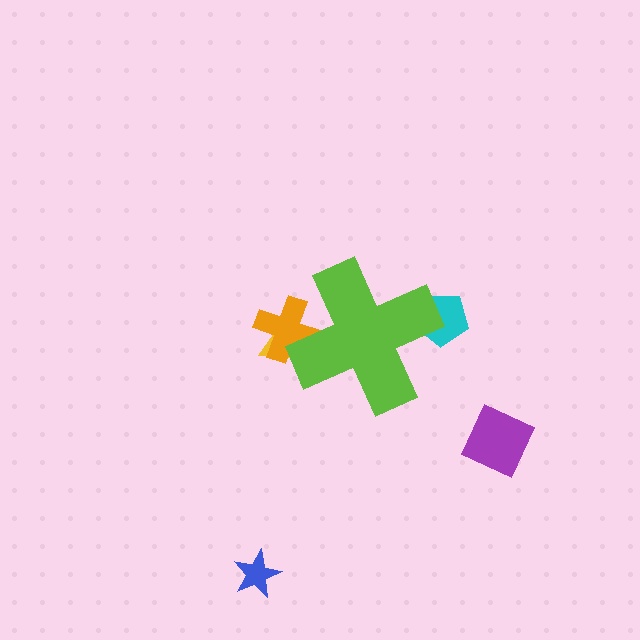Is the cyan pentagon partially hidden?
Yes, the cyan pentagon is partially hidden behind the lime cross.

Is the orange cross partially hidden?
Yes, the orange cross is partially hidden behind the lime cross.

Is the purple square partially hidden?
No, the purple square is fully visible.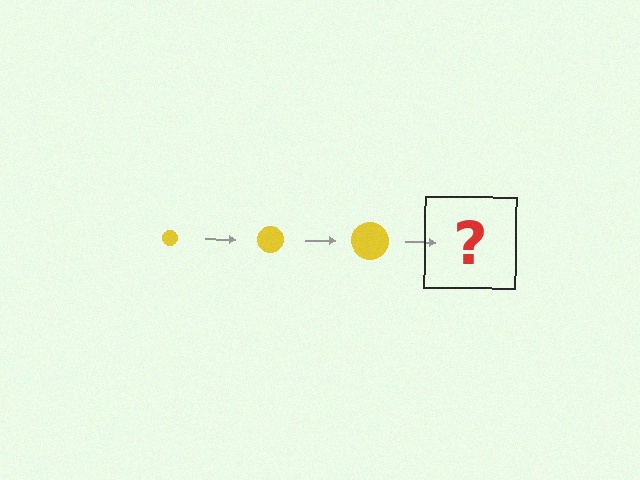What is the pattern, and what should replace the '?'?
The pattern is that the circle gets progressively larger each step. The '?' should be a yellow circle, larger than the previous one.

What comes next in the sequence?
The next element should be a yellow circle, larger than the previous one.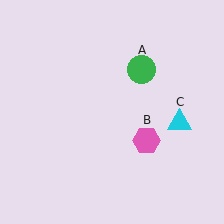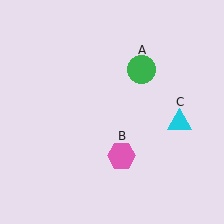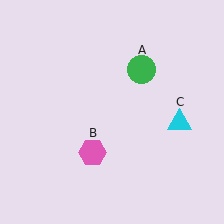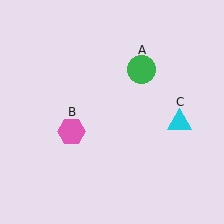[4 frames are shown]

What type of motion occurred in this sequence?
The pink hexagon (object B) rotated clockwise around the center of the scene.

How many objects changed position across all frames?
1 object changed position: pink hexagon (object B).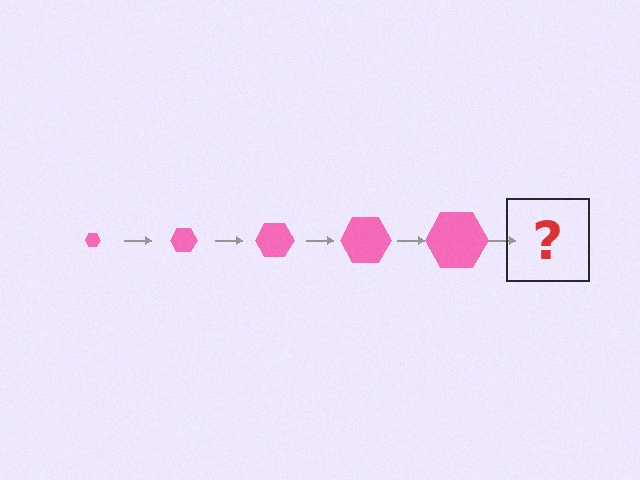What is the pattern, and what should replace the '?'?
The pattern is that the hexagon gets progressively larger each step. The '?' should be a pink hexagon, larger than the previous one.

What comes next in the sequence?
The next element should be a pink hexagon, larger than the previous one.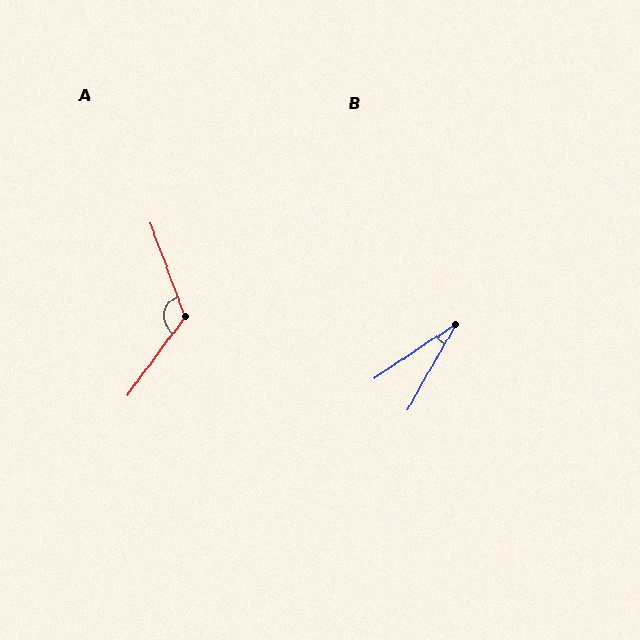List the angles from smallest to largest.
B (27°), A (124°).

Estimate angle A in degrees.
Approximately 124 degrees.